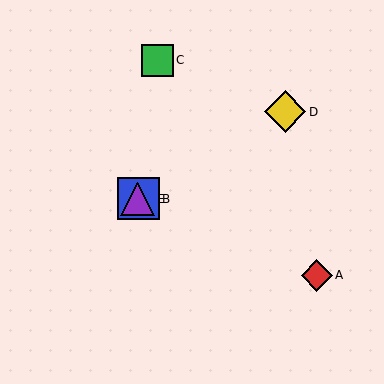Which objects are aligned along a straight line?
Objects B, D, E are aligned along a straight line.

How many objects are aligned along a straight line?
3 objects (B, D, E) are aligned along a straight line.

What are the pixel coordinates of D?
Object D is at (285, 112).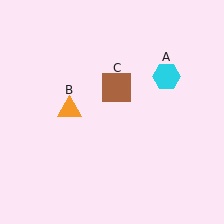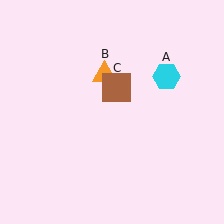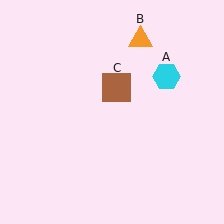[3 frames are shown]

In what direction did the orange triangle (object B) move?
The orange triangle (object B) moved up and to the right.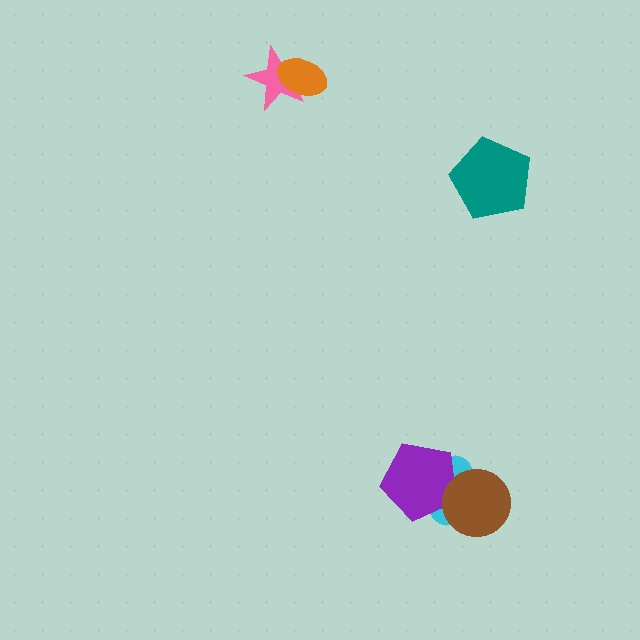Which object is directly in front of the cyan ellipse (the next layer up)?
The purple pentagon is directly in front of the cyan ellipse.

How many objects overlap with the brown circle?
2 objects overlap with the brown circle.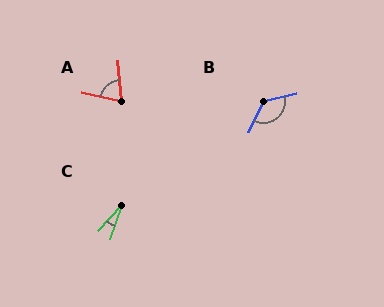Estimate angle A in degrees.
Approximately 71 degrees.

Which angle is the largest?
B, at approximately 127 degrees.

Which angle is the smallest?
C, at approximately 24 degrees.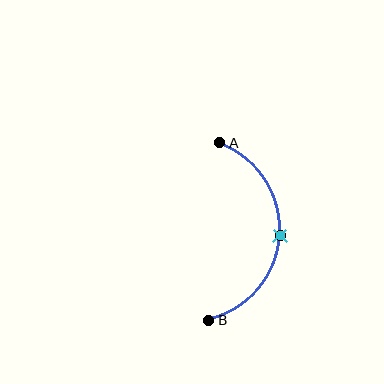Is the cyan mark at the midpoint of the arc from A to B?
Yes. The cyan mark lies on the arc at equal arc-length from both A and B — it is the arc midpoint.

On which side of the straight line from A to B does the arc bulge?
The arc bulges to the right of the straight line connecting A and B.